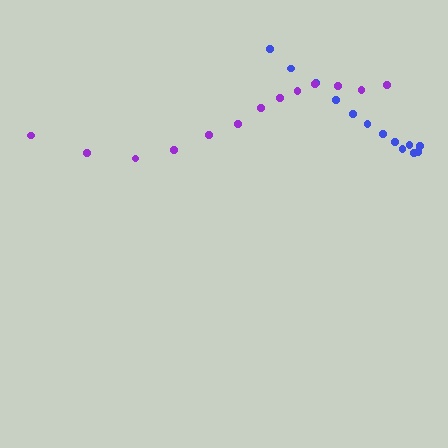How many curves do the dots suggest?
There are 2 distinct paths.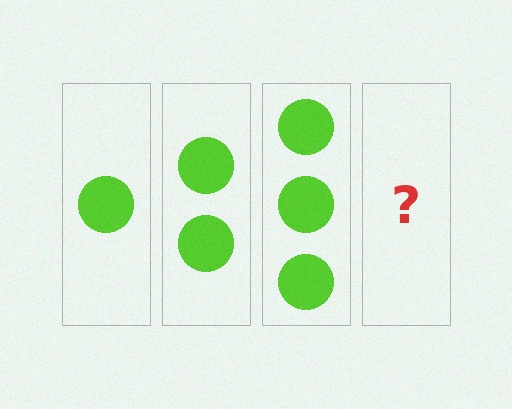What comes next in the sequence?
The next element should be 4 circles.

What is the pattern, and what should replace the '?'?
The pattern is that each step adds one more circle. The '?' should be 4 circles.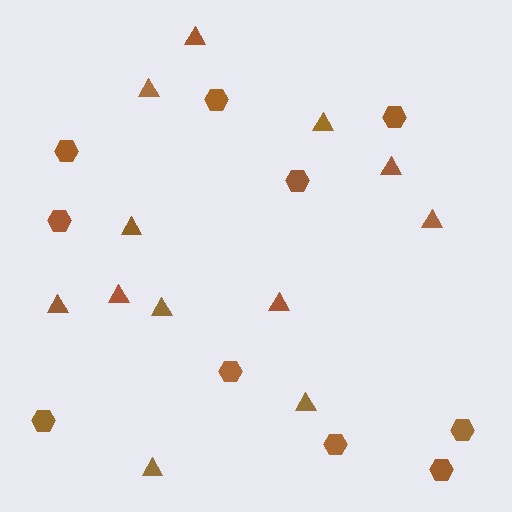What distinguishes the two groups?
There are 2 groups: one group of triangles (12) and one group of hexagons (10).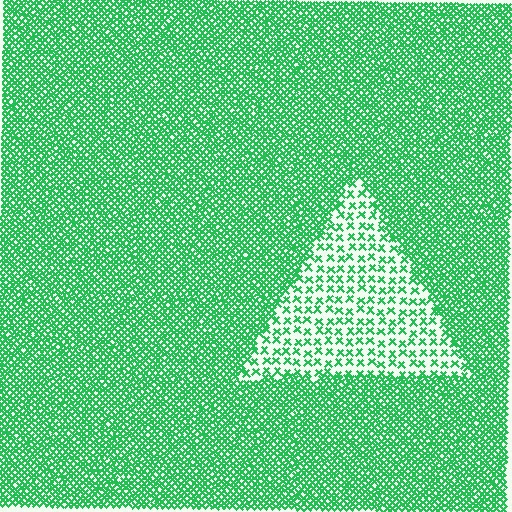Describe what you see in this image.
The image contains small green elements arranged at two different densities. A triangle-shaped region is visible where the elements are less densely packed than the surrounding area.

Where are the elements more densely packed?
The elements are more densely packed outside the triangle boundary.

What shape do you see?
I see a triangle.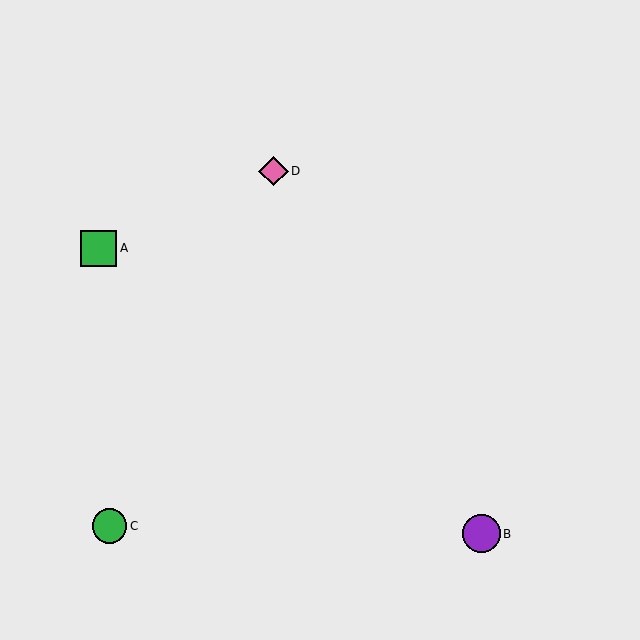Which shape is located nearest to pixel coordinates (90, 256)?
The green square (labeled A) at (99, 248) is nearest to that location.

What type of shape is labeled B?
Shape B is a purple circle.